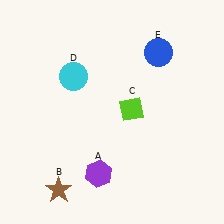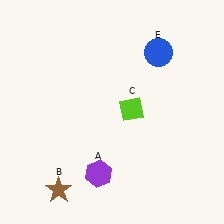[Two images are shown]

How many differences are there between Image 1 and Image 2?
There is 1 difference between the two images.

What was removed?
The cyan circle (D) was removed in Image 2.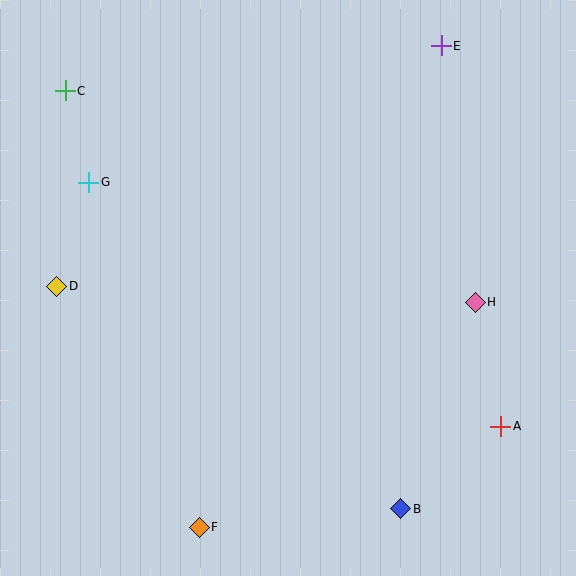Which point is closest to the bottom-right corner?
Point A is closest to the bottom-right corner.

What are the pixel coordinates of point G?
Point G is at (89, 182).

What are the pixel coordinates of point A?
Point A is at (501, 426).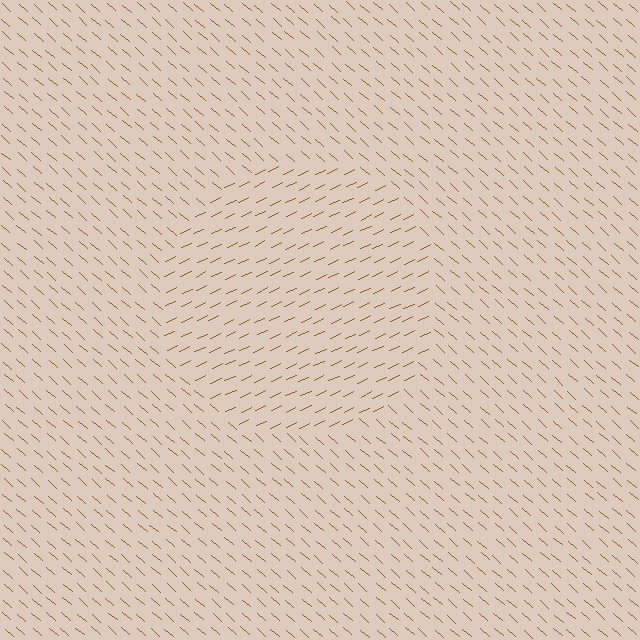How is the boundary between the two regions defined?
The boundary is defined purely by a change in line orientation (approximately 66 degrees difference). All lines are the same color and thickness.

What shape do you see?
I see a circle.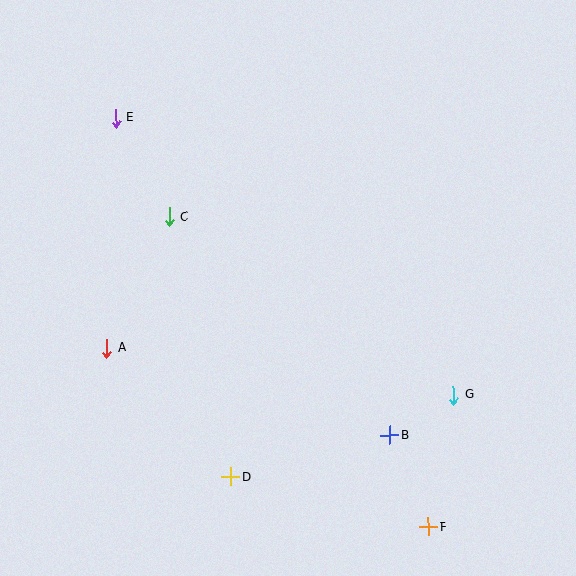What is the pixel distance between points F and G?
The distance between F and G is 134 pixels.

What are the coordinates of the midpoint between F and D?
The midpoint between F and D is at (329, 502).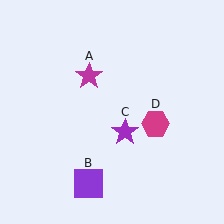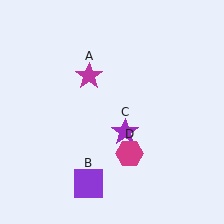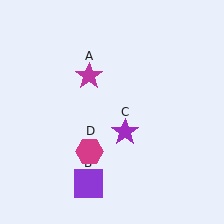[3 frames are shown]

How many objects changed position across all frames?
1 object changed position: magenta hexagon (object D).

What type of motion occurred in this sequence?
The magenta hexagon (object D) rotated clockwise around the center of the scene.